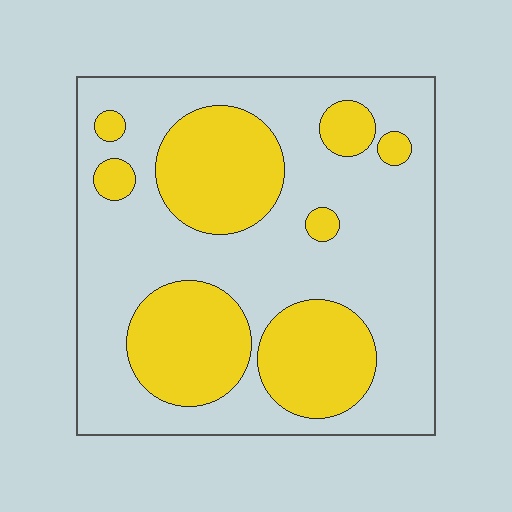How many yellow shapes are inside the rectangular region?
8.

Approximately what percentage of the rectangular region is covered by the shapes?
Approximately 35%.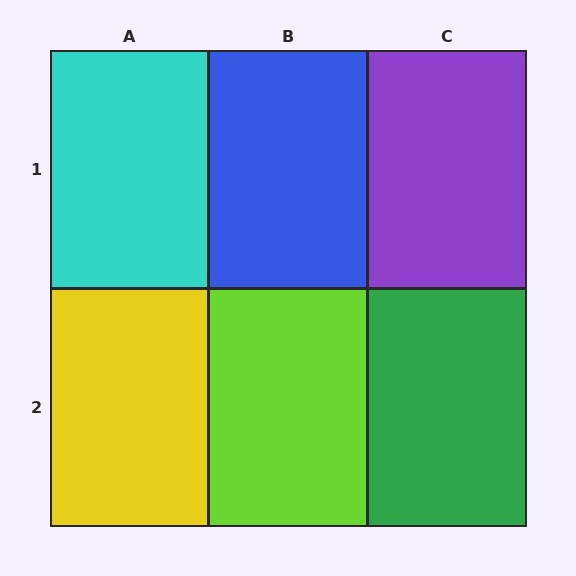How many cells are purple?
1 cell is purple.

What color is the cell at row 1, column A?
Cyan.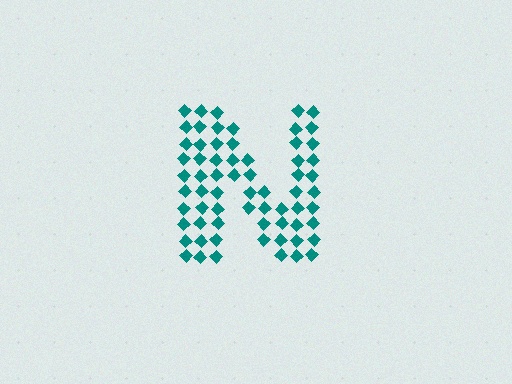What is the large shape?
The large shape is the letter N.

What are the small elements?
The small elements are diamonds.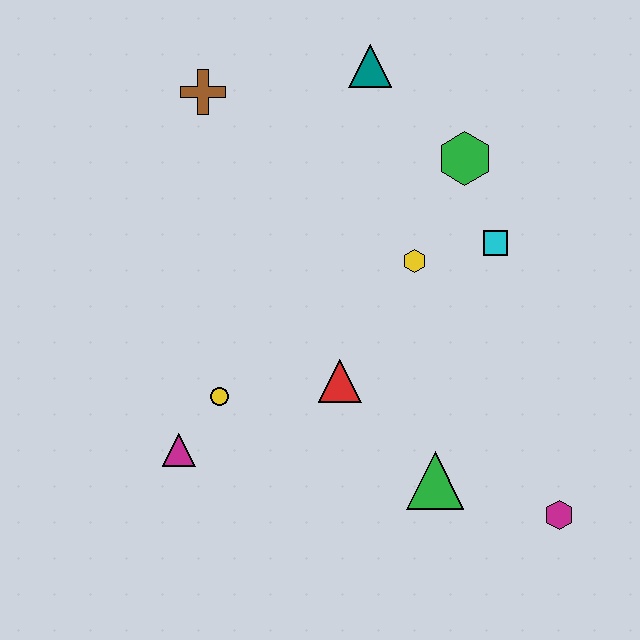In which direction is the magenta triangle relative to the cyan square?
The magenta triangle is to the left of the cyan square.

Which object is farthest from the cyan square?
The magenta triangle is farthest from the cyan square.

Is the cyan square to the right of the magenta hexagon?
No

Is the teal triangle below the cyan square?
No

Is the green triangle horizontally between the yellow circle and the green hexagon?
Yes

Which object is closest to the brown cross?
The teal triangle is closest to the brown cross.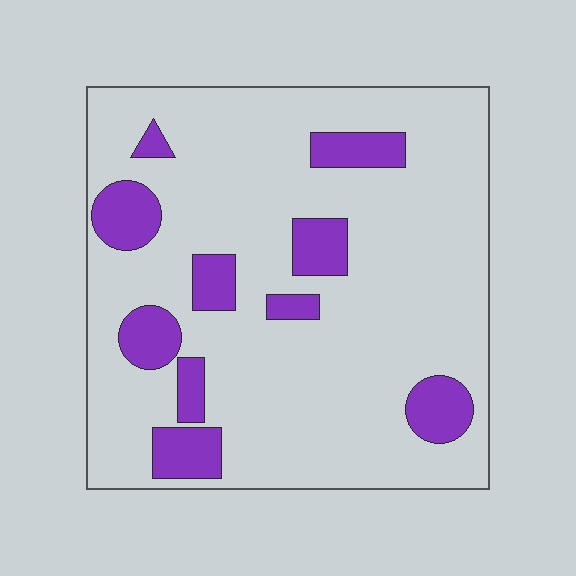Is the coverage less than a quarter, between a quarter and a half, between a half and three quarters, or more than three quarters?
Less than a quarter.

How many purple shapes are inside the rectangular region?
10.